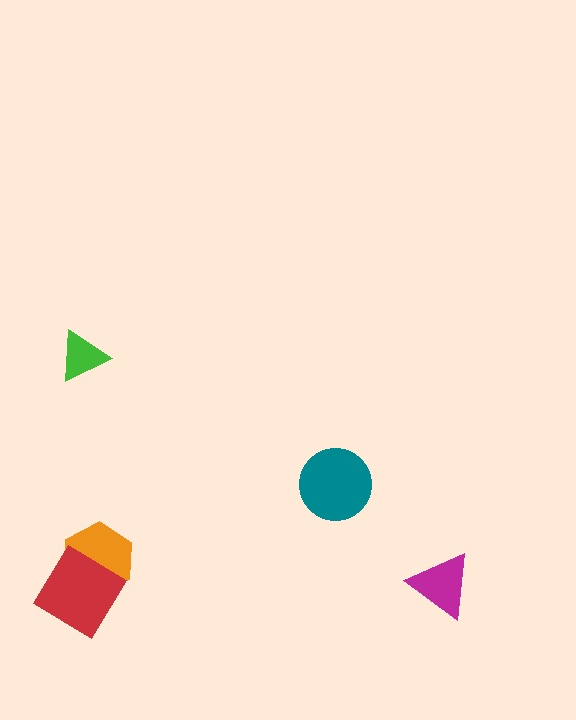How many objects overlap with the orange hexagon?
1 object overlaps with the orange hexagon.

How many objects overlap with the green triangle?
0 objects overlap with the green triangle.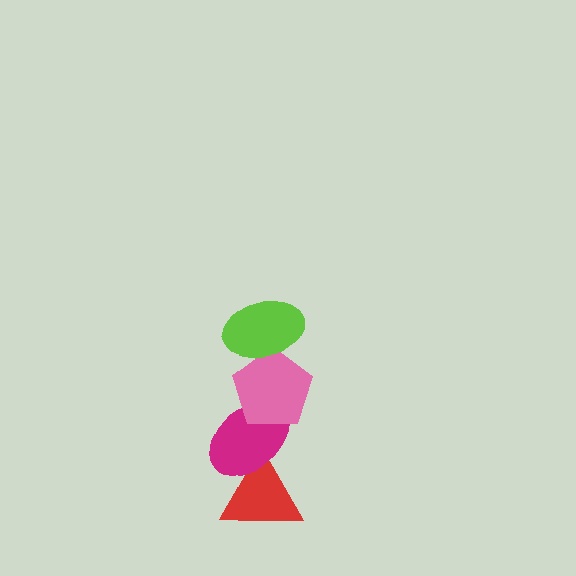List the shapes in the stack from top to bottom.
From top to bottom: the lime ellipse, the pink pentagon, the magenta ellipse, the red triangle.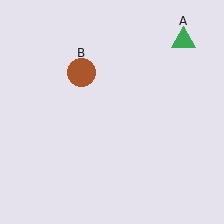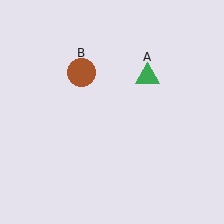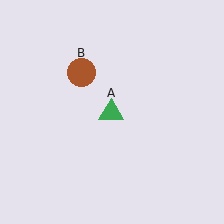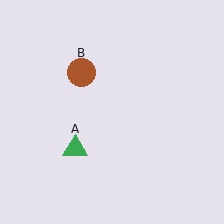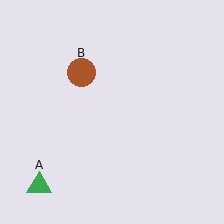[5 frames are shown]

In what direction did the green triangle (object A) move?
The green triangle (object A) moved down and to the left.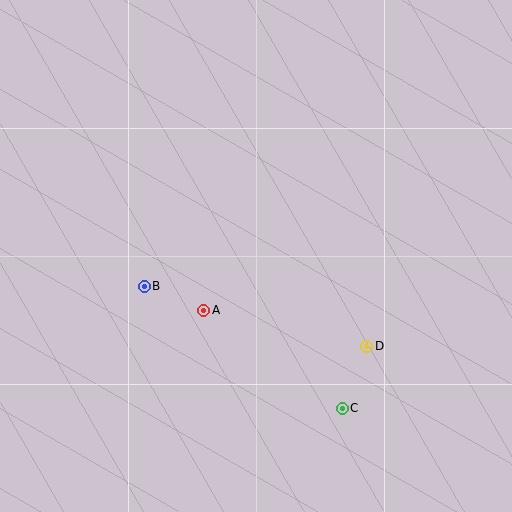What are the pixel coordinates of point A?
Point A is at (204, 310).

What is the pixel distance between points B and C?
The distance between B and C is 232 pixels.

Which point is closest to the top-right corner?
Point D is closest to the top-right corner.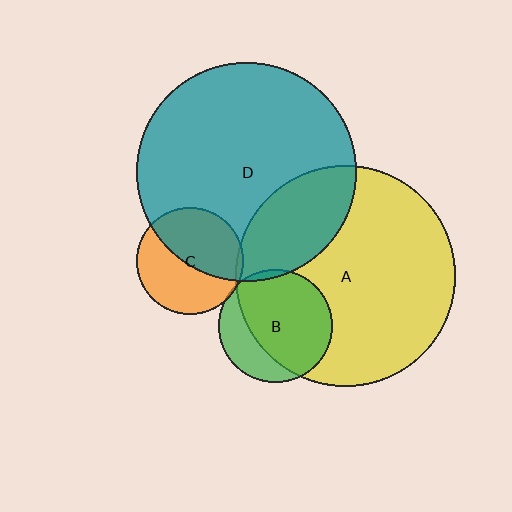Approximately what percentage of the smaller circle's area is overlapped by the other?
Approximately 50%.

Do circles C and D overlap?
Yes.